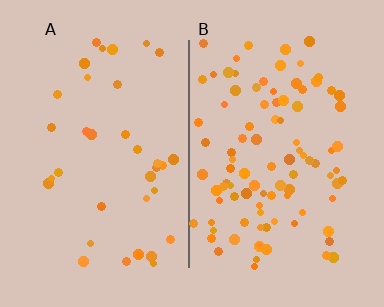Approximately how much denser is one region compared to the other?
Approximately 2.7× — region B over region A.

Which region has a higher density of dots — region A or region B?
B (the right).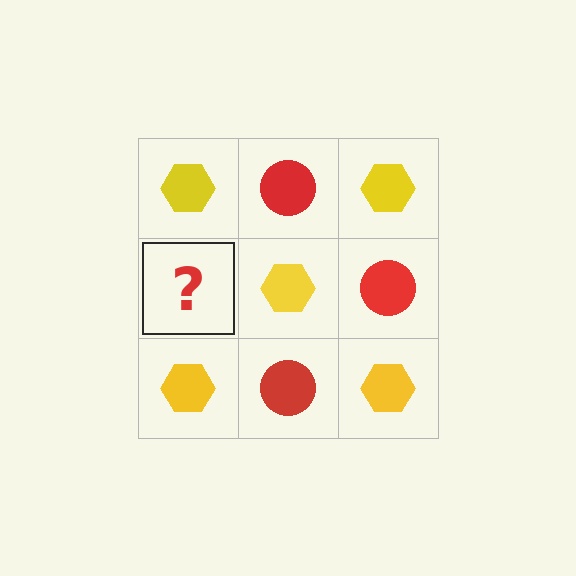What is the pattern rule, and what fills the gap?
The rule is that it alternates yellow hexagon and red circle in a checkerboard pattern. The gap should be filled with a red circle.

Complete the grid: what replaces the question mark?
The question mark should be replaced with a red circle.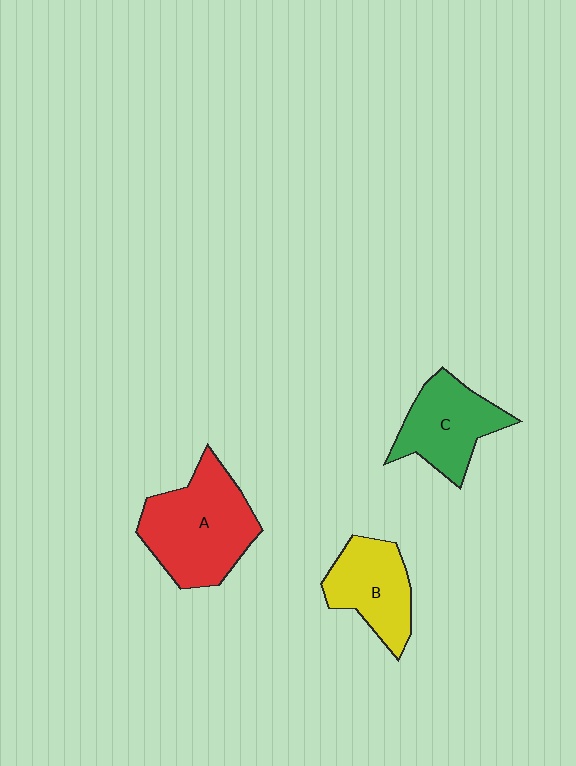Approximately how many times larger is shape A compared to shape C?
Approximately 1.4 times.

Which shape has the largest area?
Shape A (red).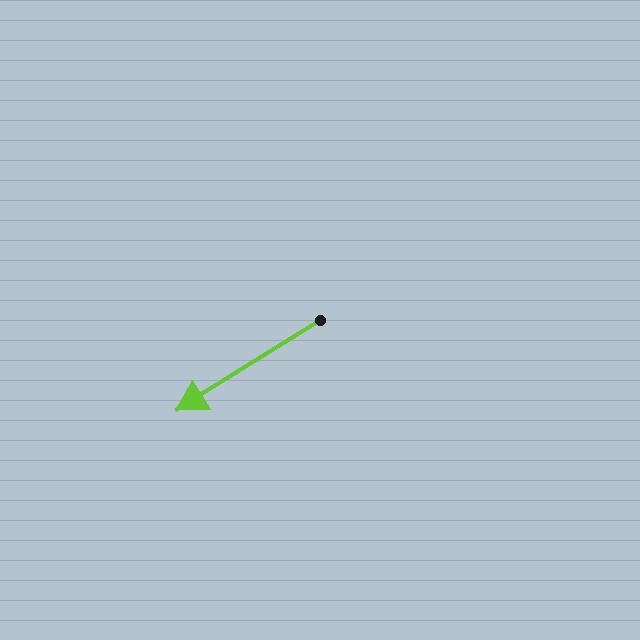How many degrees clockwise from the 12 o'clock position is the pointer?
Approximately 238 degrees.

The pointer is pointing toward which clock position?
Roughly 8 o'clock.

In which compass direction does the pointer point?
Southwest.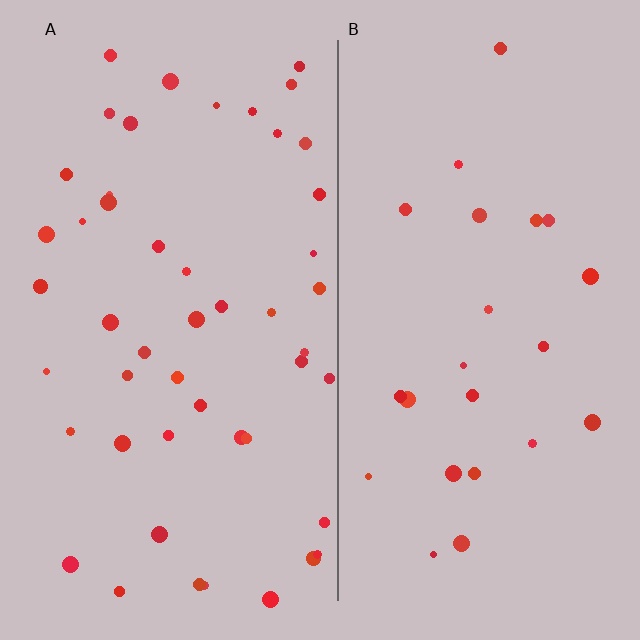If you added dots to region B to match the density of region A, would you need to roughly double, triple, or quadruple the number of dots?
Approximately double.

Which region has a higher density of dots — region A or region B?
A (the left).